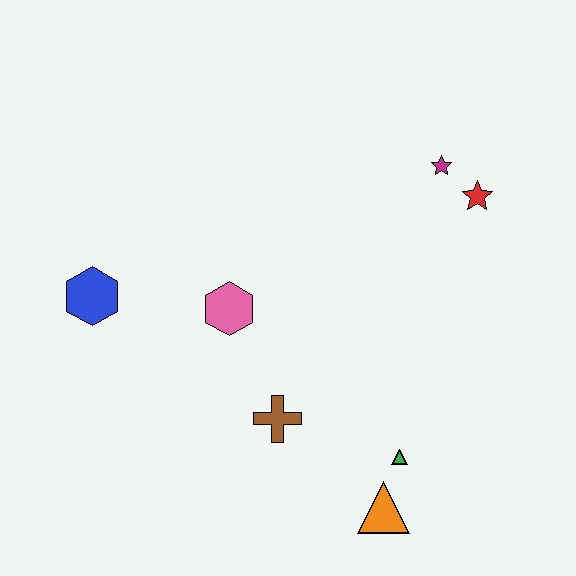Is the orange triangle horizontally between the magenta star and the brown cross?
Yes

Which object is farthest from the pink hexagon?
The red star is farthest from the pink hexagon.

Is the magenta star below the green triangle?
No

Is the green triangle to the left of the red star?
Yes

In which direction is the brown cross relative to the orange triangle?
The brown cross is to the left of the orange triangle.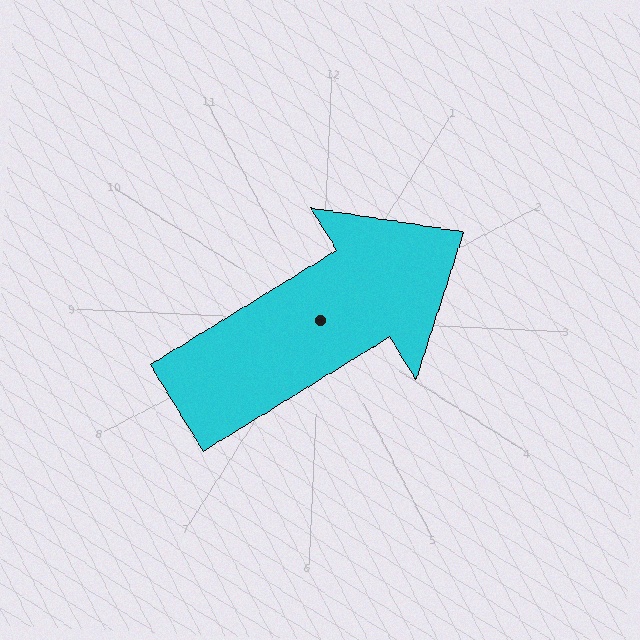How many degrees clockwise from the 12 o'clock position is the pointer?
Approximately 56 degrees.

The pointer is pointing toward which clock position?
Roughly 2 o'clock.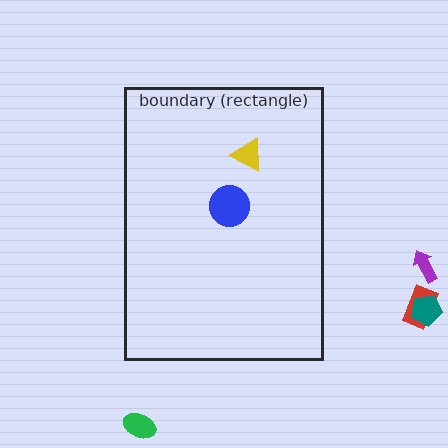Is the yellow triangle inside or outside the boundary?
Inside.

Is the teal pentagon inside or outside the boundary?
Outside.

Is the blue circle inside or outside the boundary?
Inside.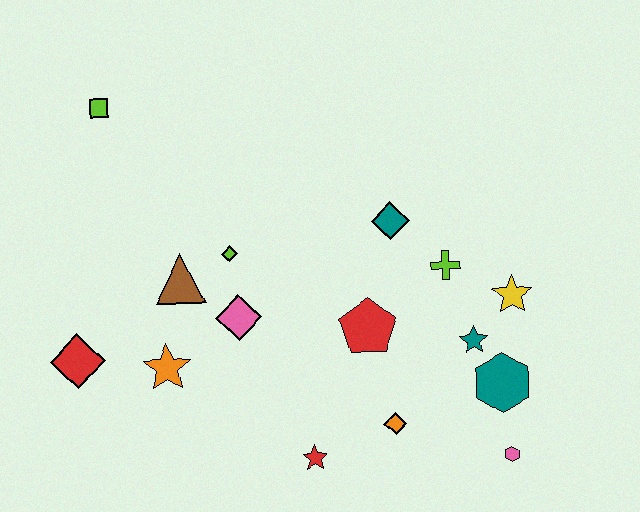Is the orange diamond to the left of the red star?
No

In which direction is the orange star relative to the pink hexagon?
The orange star is to the left of the pink hexagon.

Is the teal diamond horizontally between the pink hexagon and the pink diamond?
Yes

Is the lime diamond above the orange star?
Yes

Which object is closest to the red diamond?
The orange star is closest to the red diamond.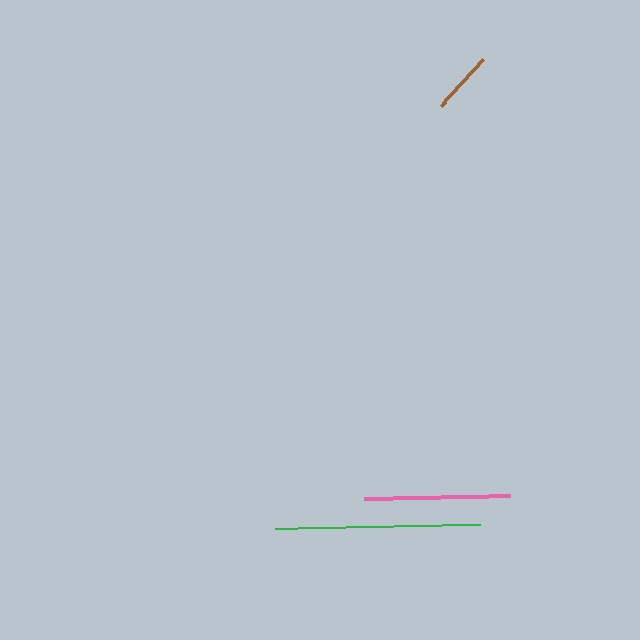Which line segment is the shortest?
The brown line is the shortest at approximately 64 pixels.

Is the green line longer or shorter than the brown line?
The green line is longer than the brown line.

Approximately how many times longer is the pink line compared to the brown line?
The pink line is approximately 2.3 times the length of the brown line.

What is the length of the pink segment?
The pink segment is approximately 146 pixels long.